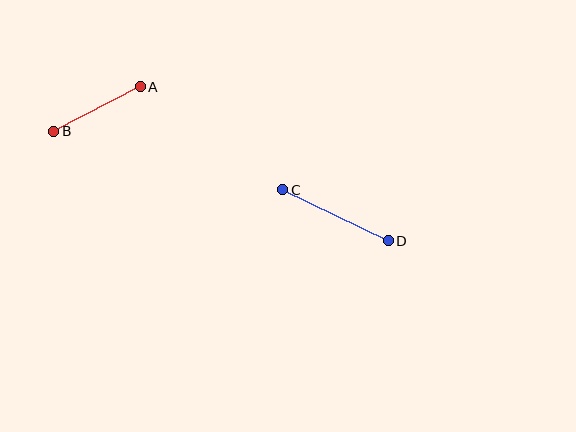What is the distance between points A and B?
The distance is approximately 97 pixels.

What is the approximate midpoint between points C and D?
The midpoint is at approximately (335, 215) pixels.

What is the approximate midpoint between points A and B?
The midpoint is at approximately (97, 109) pixels.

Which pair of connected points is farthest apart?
Points C and D are farthest apart.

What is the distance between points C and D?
The distance is approximately 117 pixels.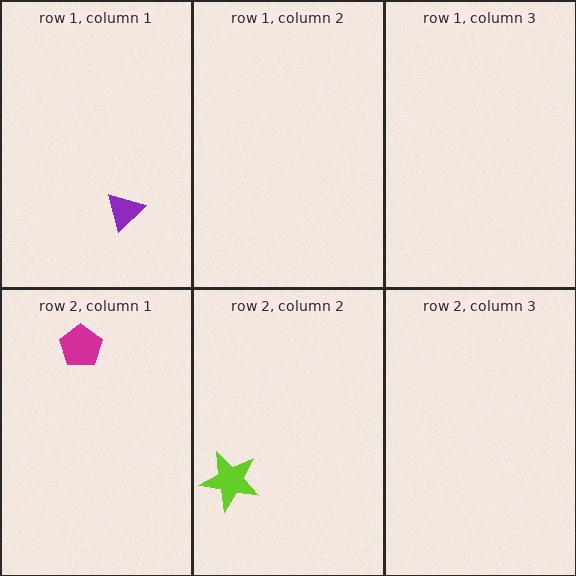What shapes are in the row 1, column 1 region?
The purple triangle.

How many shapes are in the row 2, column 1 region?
1.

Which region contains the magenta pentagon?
The row 2, column 1 region.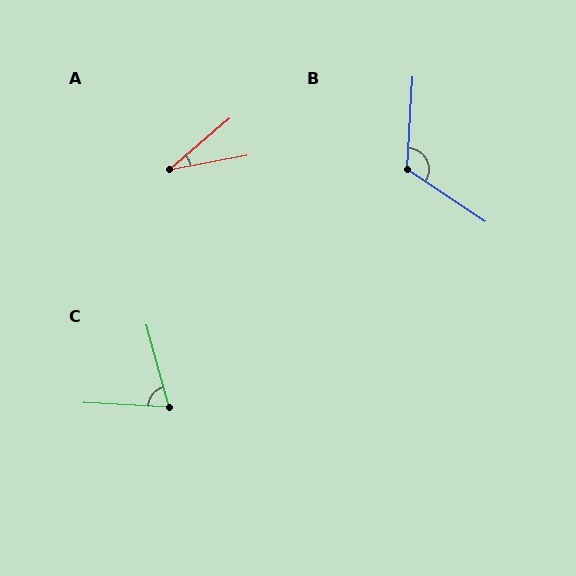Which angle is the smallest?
A, at approximately 30 degrees.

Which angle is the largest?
B, at approximately 120 degrees.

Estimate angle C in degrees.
Approximately 72 degrees.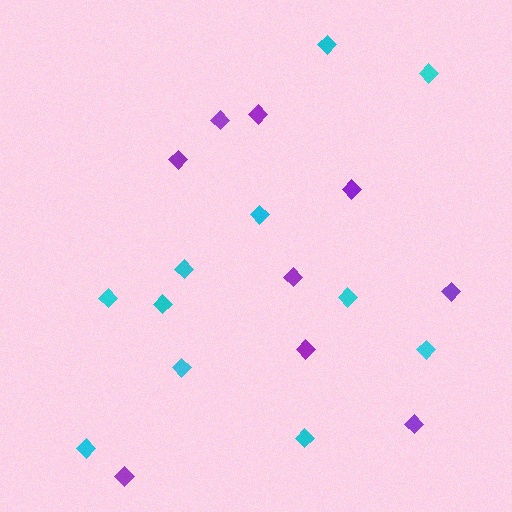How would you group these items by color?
There are 2 groups: one group of purple diamonds (9) and one group of cyan diamonds (11).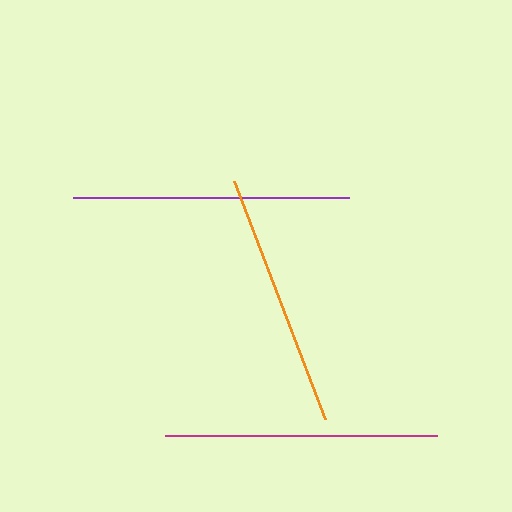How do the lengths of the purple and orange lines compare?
The purple and orange lines are approximately the same length.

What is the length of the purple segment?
The purple segment is approximately 276 pixels long.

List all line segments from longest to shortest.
From longest to shortest: purple, magenta, orange.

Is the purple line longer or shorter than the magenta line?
The purple line is longer than the magenta line.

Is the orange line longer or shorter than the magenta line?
The magenta line is longer than the orange line.